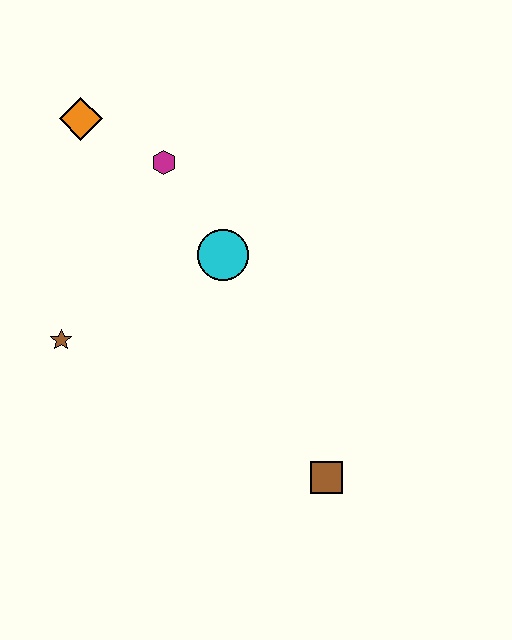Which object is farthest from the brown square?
The orange diamond is farthest from the brown square.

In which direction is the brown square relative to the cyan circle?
The brown square is below the cyan circle.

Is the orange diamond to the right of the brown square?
No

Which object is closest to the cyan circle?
The magenta hexagon is closest to the cyan circle.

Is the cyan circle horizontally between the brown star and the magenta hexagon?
No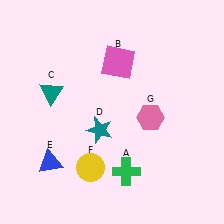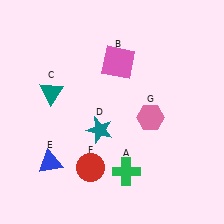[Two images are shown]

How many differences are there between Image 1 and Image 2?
There is 1 difference between the two images.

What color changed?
The circle (F) changed from yellow in Image 1 to red in Image 2.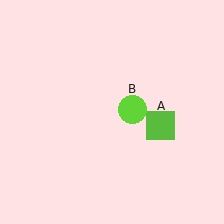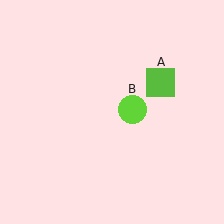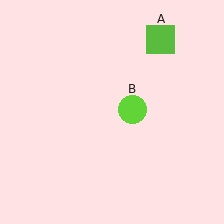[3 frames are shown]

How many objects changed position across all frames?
1 object changed position: lime square (object A).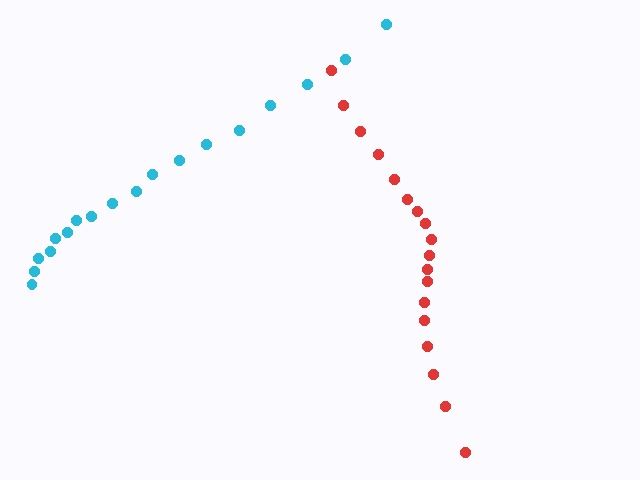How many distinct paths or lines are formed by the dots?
There are 2 distinct paths.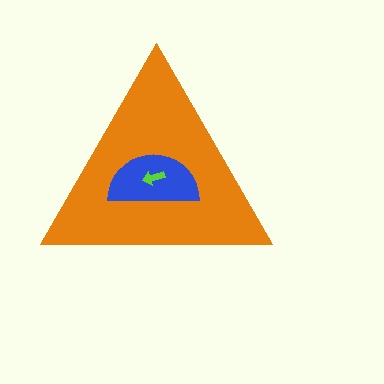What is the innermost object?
The lime arrow.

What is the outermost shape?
The orange triangle.